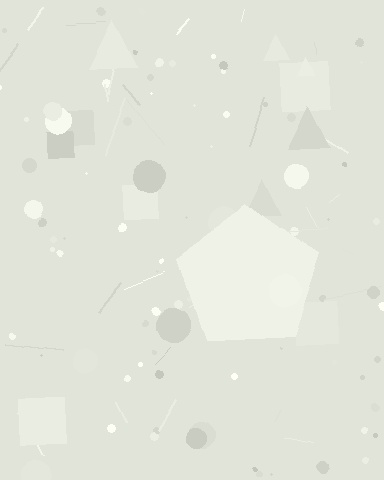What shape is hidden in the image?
A pentagon is hidden in the image.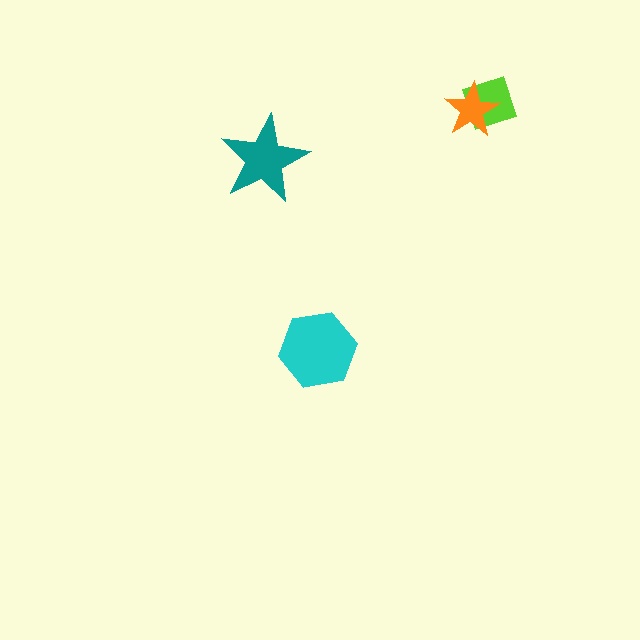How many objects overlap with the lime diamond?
1 object overlaps with the lime diamond.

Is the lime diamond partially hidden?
Yes, it is partially covered by another shape.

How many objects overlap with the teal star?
0 objects overlap with the teal star.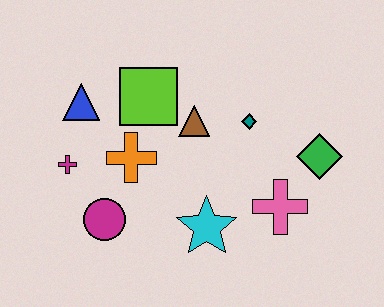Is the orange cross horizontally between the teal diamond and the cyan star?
No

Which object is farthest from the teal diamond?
The magenta cross is farthest from the teal diamond.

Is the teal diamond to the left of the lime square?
No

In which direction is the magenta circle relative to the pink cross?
The magenta circle is to the left of the pink cross.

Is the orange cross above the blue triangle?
No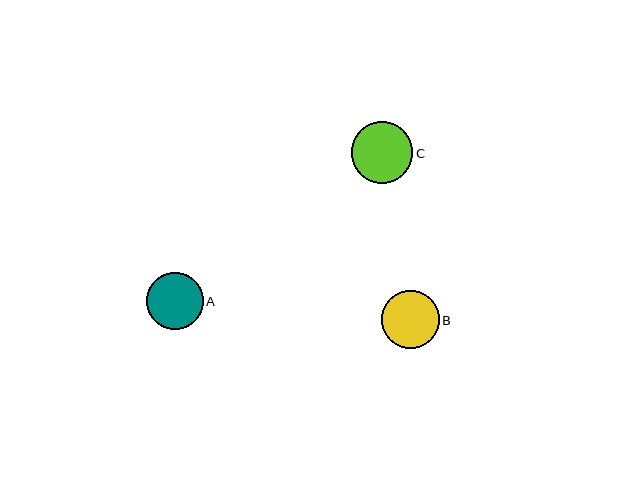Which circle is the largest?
Circle C is the largest with a size of approximately 61 pixels.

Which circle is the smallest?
Circle A is the smallest with a size of approximately 57 pixels.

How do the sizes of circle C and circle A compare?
Circle C and circle A are approximately the same size.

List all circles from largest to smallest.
From largest to smallest: C, B, A.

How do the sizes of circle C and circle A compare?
Circle C and circle A are approximately the same size.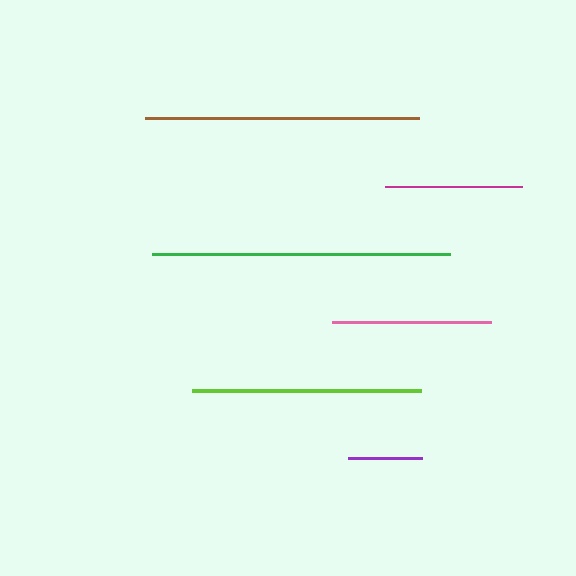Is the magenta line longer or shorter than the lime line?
The lime line is longer than the magenta line.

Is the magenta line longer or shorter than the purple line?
The magenta line is longer than the purple line.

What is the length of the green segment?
The green segment is approximately 297 pixels long.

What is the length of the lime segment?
The lime segment is approximately 229 pixels long.